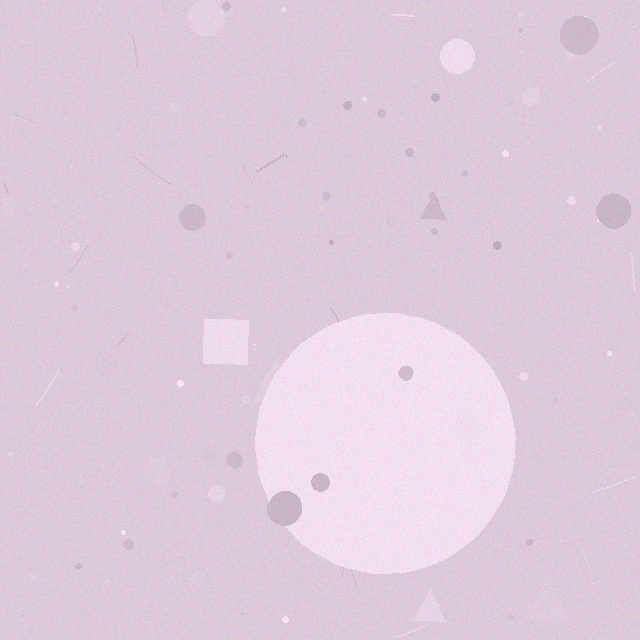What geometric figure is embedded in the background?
A circle is embedded in the background.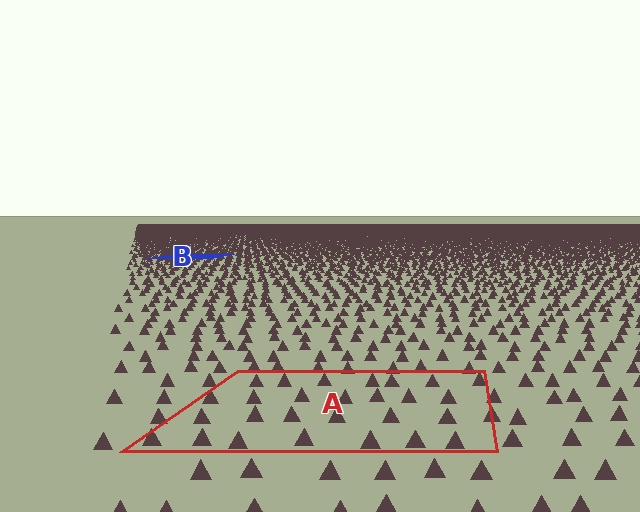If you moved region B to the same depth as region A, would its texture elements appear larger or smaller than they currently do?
They would appear larger. At a closer depth, the same texture elements are projected at a bigger on-screen size.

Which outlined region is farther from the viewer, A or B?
Region B is farther from the viewer — the texture elements inside it appear smaller and more densely packed.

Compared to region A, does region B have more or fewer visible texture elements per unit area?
Region B has more texture elements per unit area — they are packed more densely because it is farther away.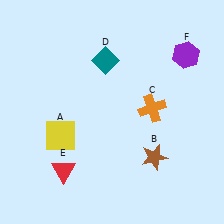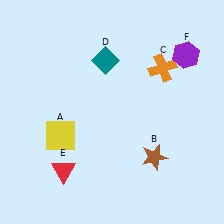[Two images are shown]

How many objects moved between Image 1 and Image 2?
1 object moved between the two images.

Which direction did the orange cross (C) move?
The orange cross (C) moved up.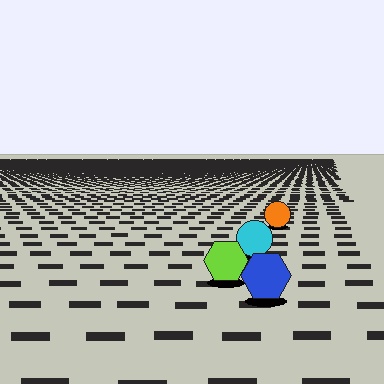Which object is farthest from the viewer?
The orange circle is farthest from the viewer. It appears smaller and the ground texture around it is denser.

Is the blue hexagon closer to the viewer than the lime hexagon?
Yes. The blue hexagon is closer — you can tell from the texture gradient: the ground texture is coarser near it.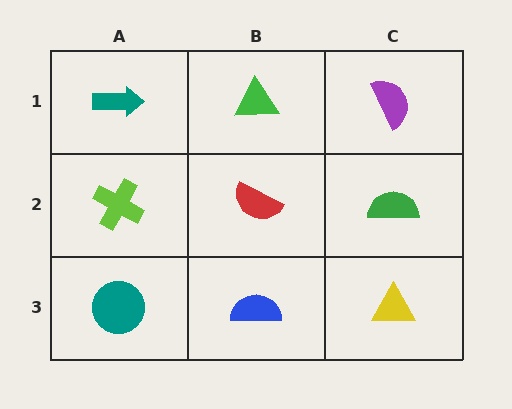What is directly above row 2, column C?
A purple semicircle.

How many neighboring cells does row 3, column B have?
3.